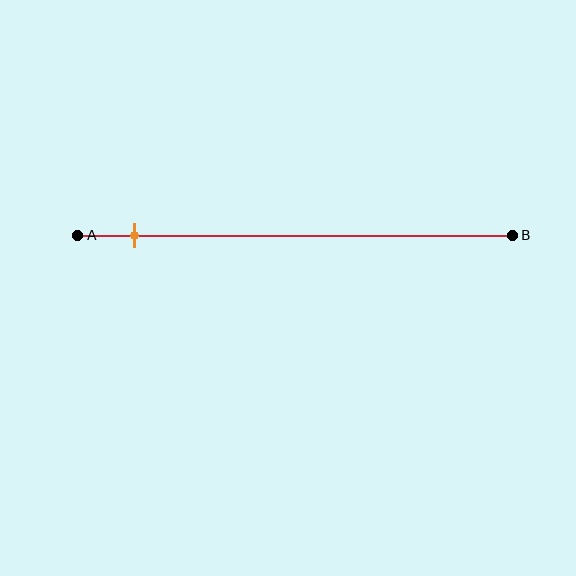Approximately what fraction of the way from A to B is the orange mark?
The orange mark is approximately 15% of the way from A to B.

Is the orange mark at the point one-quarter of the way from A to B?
No, the mark is at about 15% from A, not at the 25% one-quarter point.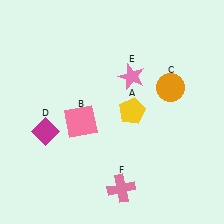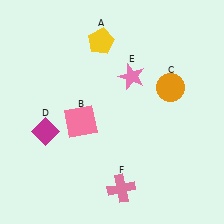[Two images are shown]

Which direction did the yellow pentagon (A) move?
The yellow pentagon (A) moved up.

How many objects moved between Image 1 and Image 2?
1 object moved between the two images.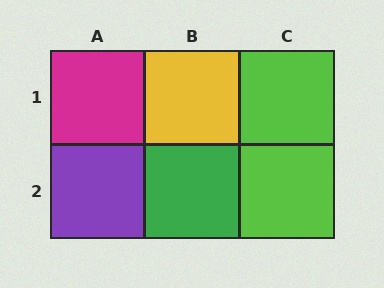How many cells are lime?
2 cells are lime.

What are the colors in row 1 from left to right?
Magenta, yellow, lime.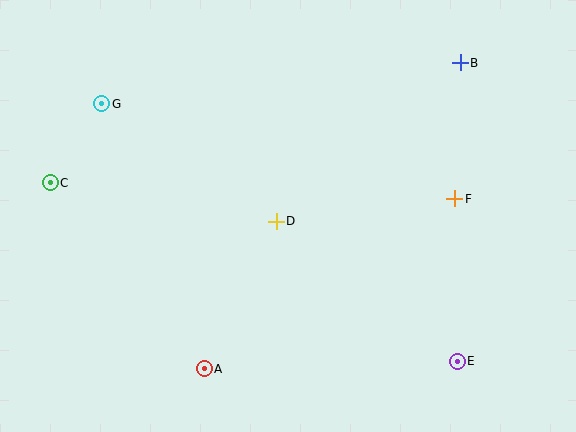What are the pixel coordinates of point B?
Point B is at (460, 63).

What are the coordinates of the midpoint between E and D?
The midpoint between E and D is at (367, 291).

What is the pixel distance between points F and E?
The distance between F and E is 162 pixels.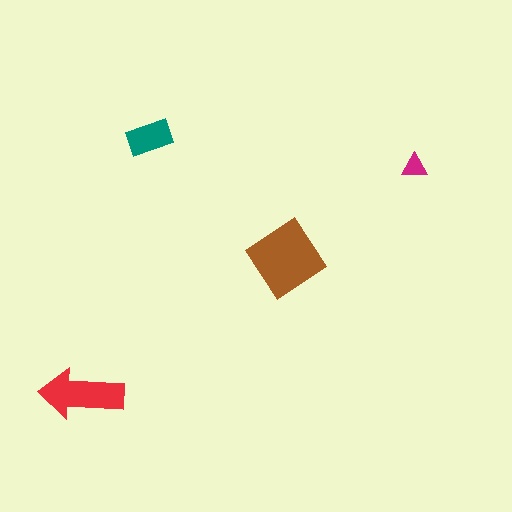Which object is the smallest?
The magenta triangle.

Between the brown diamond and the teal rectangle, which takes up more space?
The brown diamond.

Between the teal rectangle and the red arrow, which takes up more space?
The red arrow.